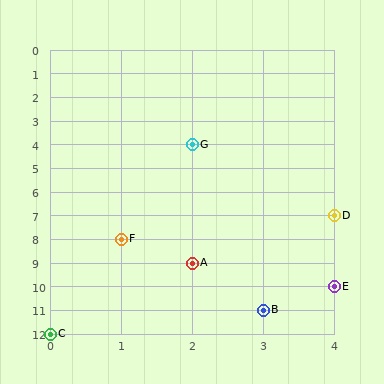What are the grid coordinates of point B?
Point B is at grid coordinates (3, 11).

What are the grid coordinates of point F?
Point F is at grid coordinates (1, 8).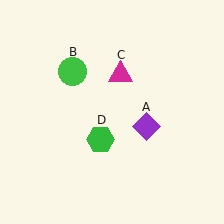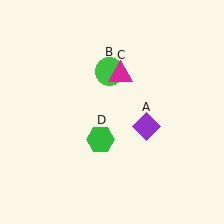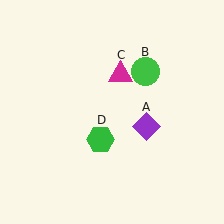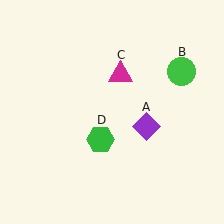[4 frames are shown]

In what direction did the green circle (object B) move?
The green circle (object B) moved right.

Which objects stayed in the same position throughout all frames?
Purple diamond (object A) and magenta triangle (object C) and green hexagon (object D) remained stationary.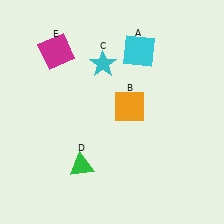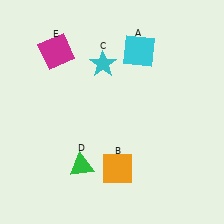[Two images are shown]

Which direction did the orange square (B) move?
The orange square (B) moved down.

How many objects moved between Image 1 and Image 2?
1 object moved between the two images.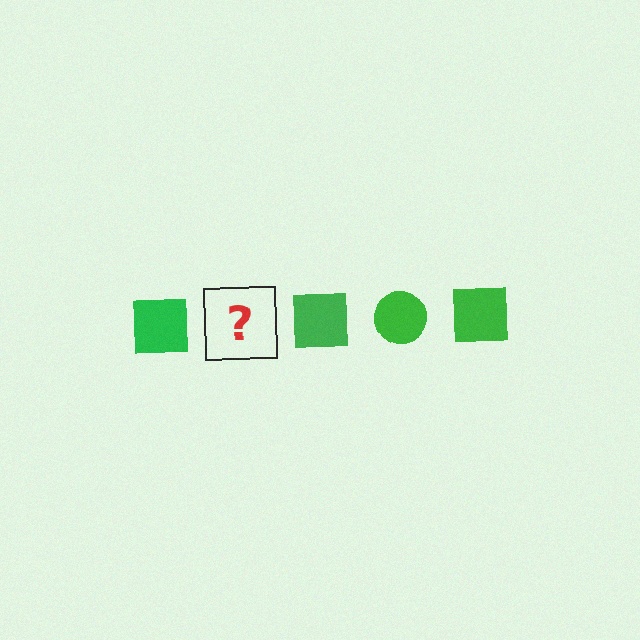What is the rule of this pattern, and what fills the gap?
The rule is that the pattern cycles through square, circle shapes in green. The gap should be filled with a green circle.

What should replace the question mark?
The question mark should be replaced with a green circle.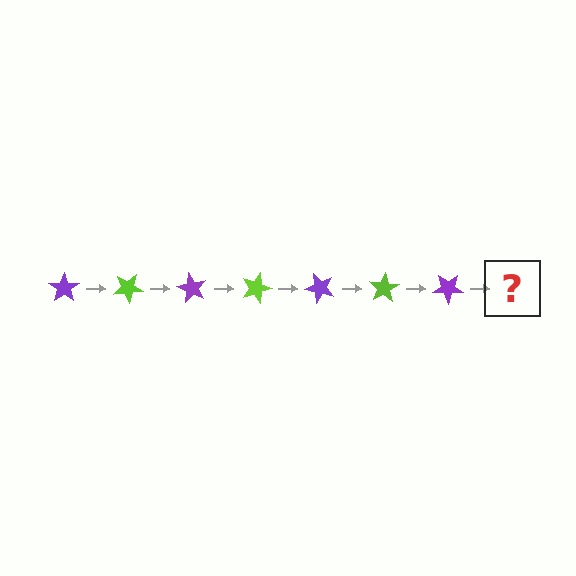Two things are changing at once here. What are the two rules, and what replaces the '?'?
The two rules are that it rotates 30 degrees each step and the color cycles through purple and lime. The '?' should be a lime star, rotated 210 degrees from the start.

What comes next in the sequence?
The next element should be a lime star, rotated 210 degrees from the start.